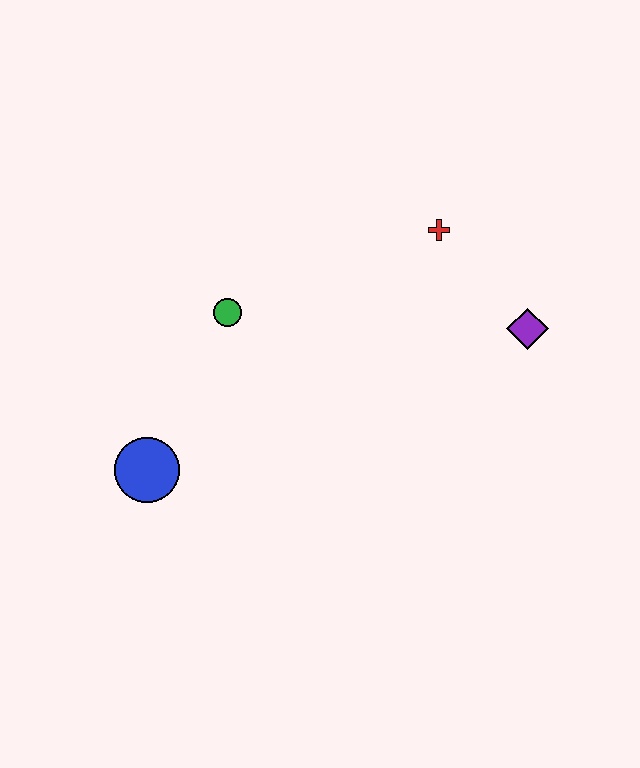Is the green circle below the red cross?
Yes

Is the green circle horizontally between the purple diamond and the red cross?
No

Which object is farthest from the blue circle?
The purple diamond is farthest from the blue circle.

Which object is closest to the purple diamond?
The red cross is closest to the purple diamond.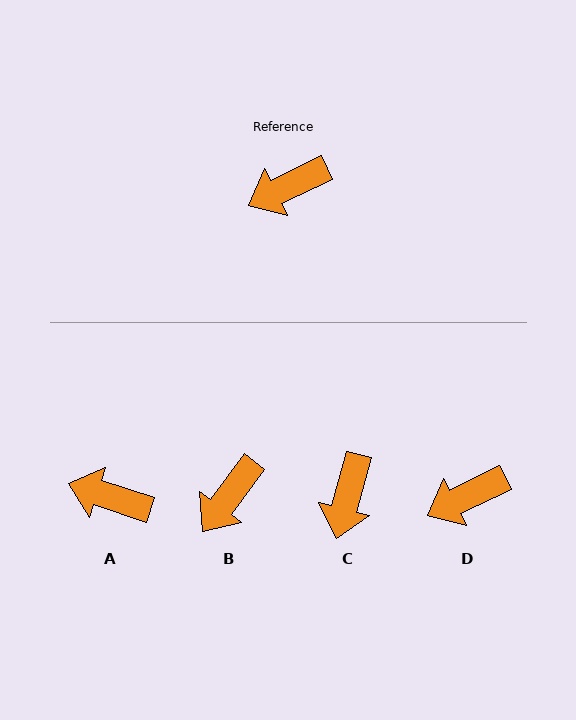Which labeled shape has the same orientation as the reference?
D.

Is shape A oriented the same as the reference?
No, it is off by about 44 degrees.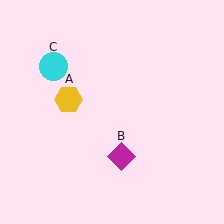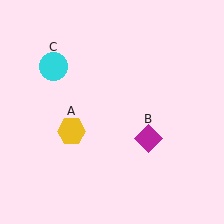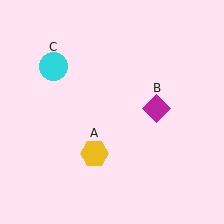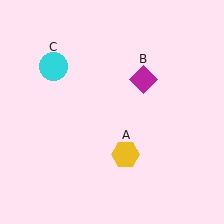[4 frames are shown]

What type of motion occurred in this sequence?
The yellow hexagon (object A), magenta diamond (object B) rotated counterclockwise around the center of the scene.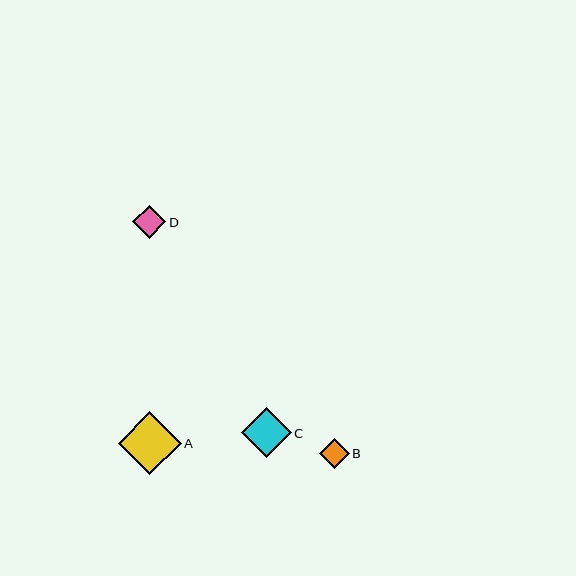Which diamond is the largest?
Diamond A is the largest with a size of approximately 63 pixels.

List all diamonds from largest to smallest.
From largest to smallest: A, C, D, B.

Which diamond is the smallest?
Diamond B is the smallest with a size of approximately 30 pixels.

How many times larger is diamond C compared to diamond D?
Diamond C is approximately 1.5 times the size of diamond D.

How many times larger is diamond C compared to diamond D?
Diamond C is approximately 1.5 times the size of diamond D.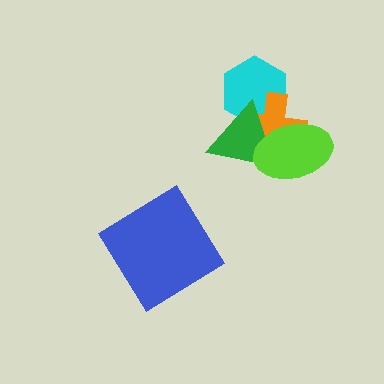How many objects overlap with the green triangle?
3 objects overlap with the green triangle.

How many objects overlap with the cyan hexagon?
2 objects overlap with the cyan hexagon.